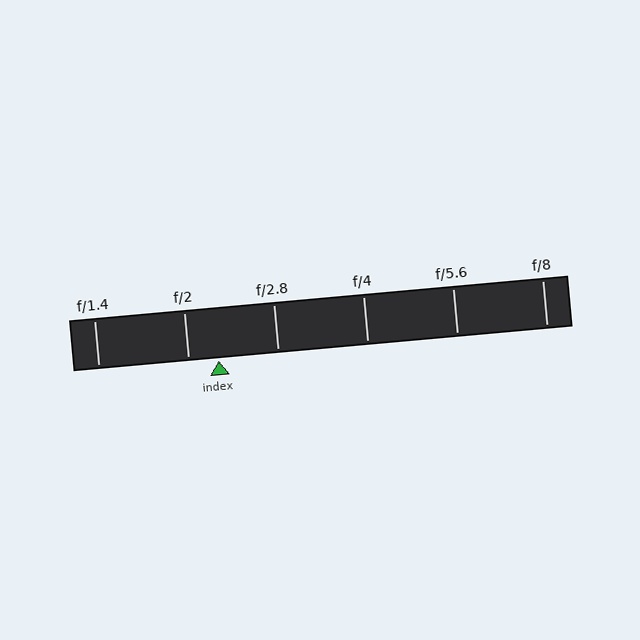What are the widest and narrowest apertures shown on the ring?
The widest aperture shown is f/1.4 and the narrowest is f/8.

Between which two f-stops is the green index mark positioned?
The index mark is between f/2 and f/2.8.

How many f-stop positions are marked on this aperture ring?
There are 6 f-stop positions marked.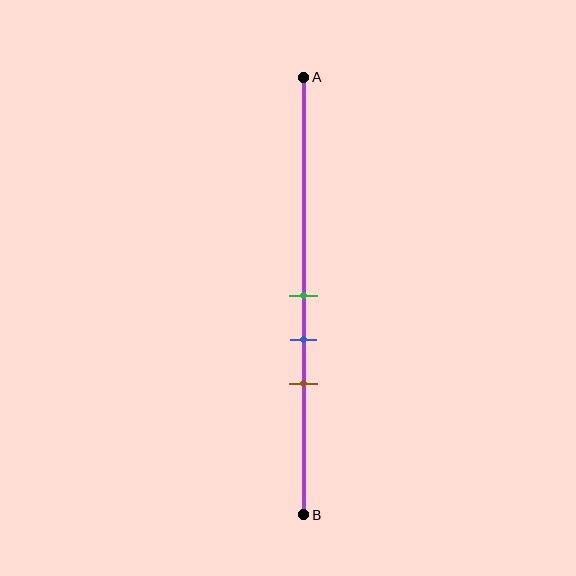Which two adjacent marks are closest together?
The green and blue marks are the closest adjacent pair.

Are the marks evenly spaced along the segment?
Yes, the marks are approximately evenly spaced.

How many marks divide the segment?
There are 3 marks dividing the segment.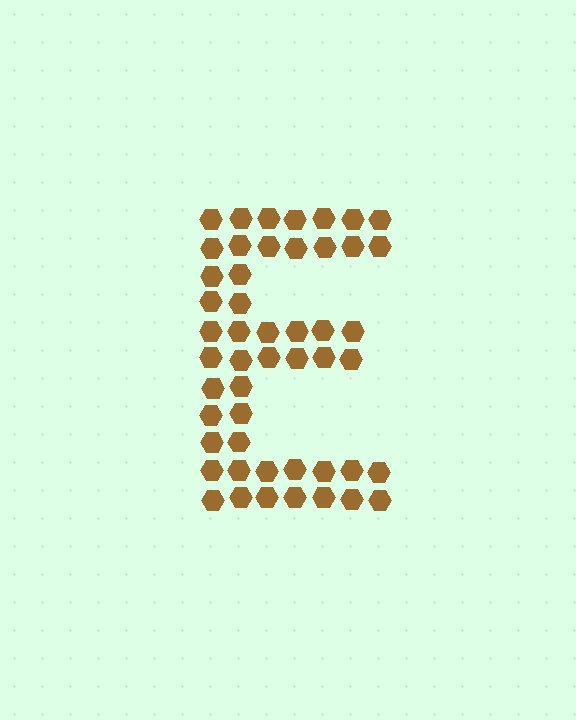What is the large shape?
The large shape is the letter E.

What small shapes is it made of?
It is made of small hexagons.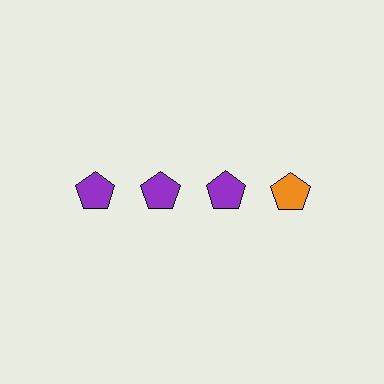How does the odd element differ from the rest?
It has a different color: orange instead of purple.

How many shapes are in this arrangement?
There are 4 shapes arranged in a grid pattern.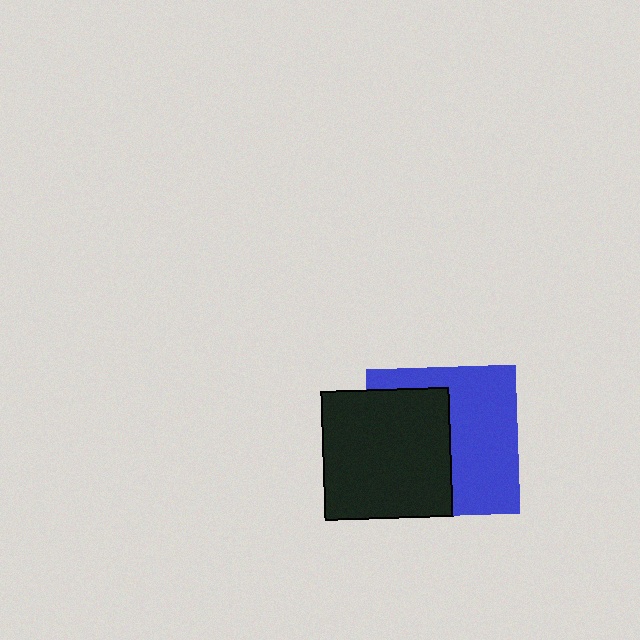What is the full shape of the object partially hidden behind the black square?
The partially hidden object is a blue square.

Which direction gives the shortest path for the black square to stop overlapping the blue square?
Moving left gives the shortest separation.